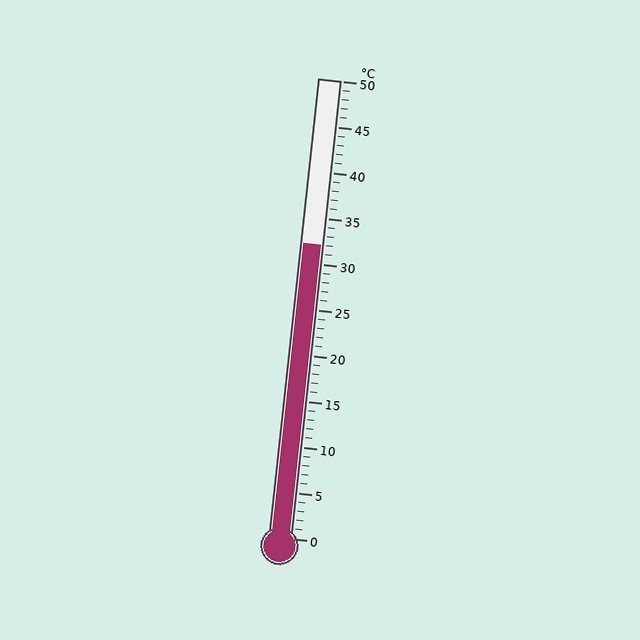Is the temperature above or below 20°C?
The temperature is above 20°C.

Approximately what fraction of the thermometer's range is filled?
The thermometer is filled to approximately 65% of its range.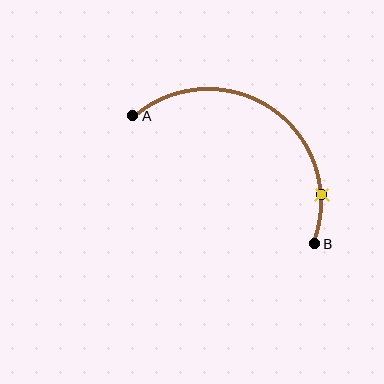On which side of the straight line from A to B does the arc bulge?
The arc bulges above and to the right of the straight line connecting A and B.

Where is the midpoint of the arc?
The arc midpoint is the point on the curve farthest from the straight line joining A and B. It sits above and to the right of that line.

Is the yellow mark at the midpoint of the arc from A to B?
No. The yellow mark lies on the arc but is closer to endpoint B. The arc midpoint would be at the point on the curve equidistant along the arc from both A and B.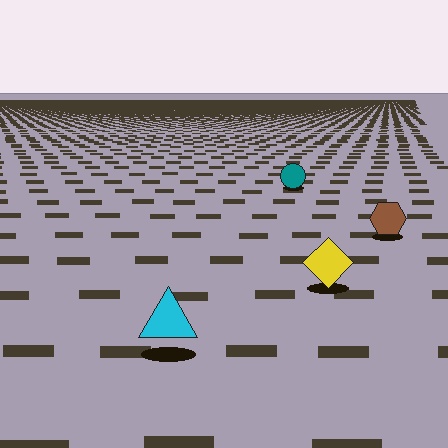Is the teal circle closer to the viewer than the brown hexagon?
No. The brown hexagon is closer — you can tell from the texture gradient: the ground texture is coarser near it.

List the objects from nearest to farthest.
From nearest to farthest: the cyan triangle, the yellow diamond, the brown hexagon, the teal circle.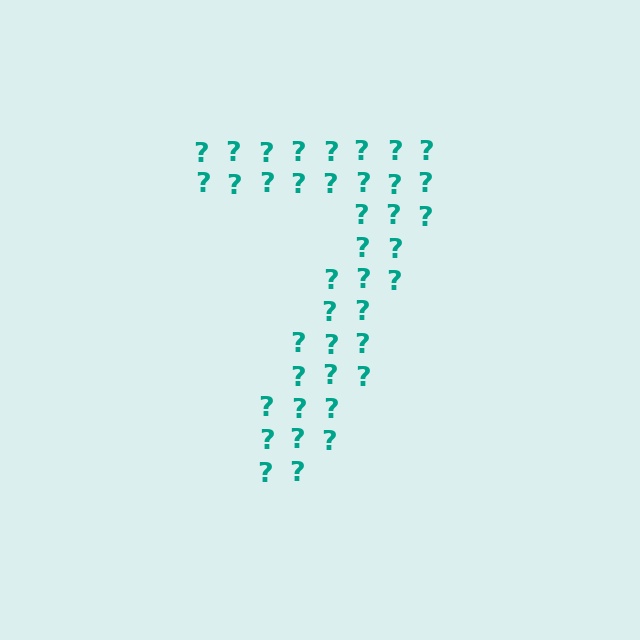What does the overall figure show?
The overall figure shows the digit 7.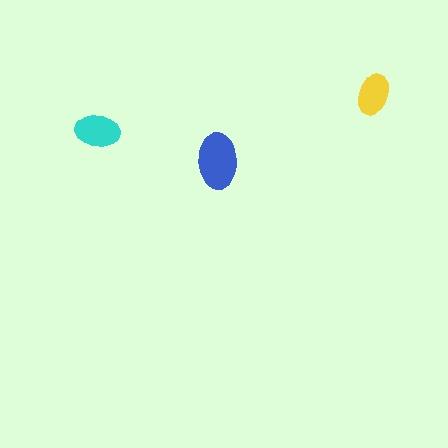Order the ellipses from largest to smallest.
the blue one, the cyan one, the yellow one.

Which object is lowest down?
The blue ellipse is bottommost.